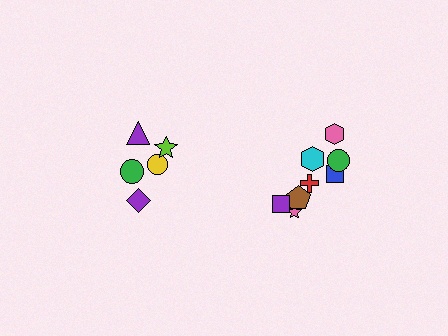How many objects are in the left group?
There are 5 objects.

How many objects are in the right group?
There are 8 objects.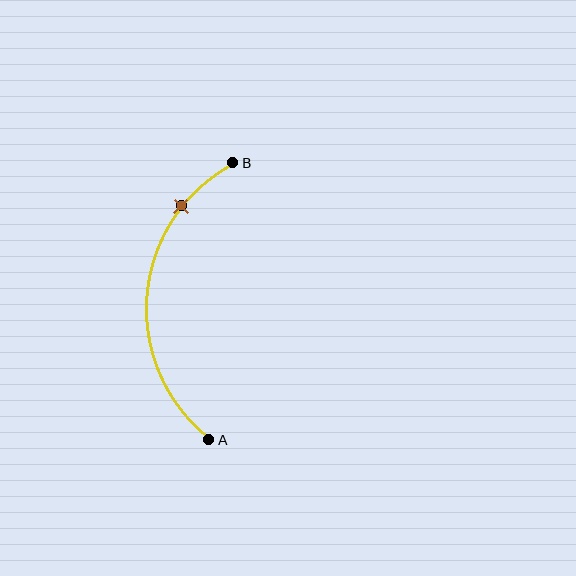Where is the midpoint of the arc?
The arc midpoint is the point on the curve farthest from the straight line joining A and B. It sits to the left of that line.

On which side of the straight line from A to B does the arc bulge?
The arc bulges to the left of the straight line connecting A and B.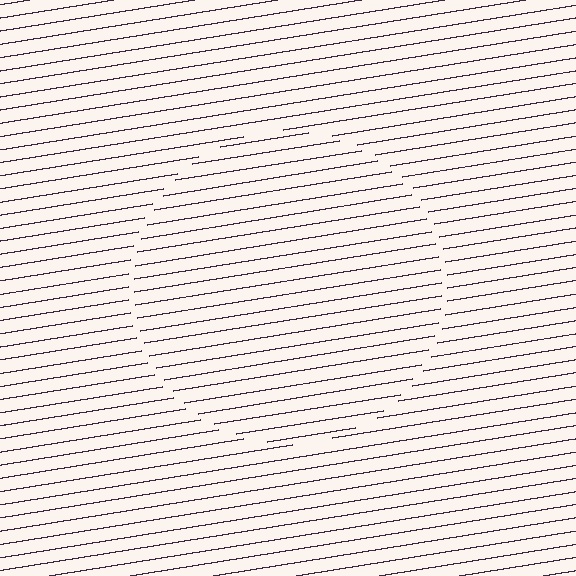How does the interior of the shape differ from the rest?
The interior of the shape contains the same grating, shifted by half a period — the contour is defined by the phase discontinuity where line-ends from the inner and outer gratings abut.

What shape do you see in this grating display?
An illusory circle. The interior of the shape contains the same grating, shifted by half a period — the contour is defined by the phase discontinuity where line-ends from the inner and outer gratings abut.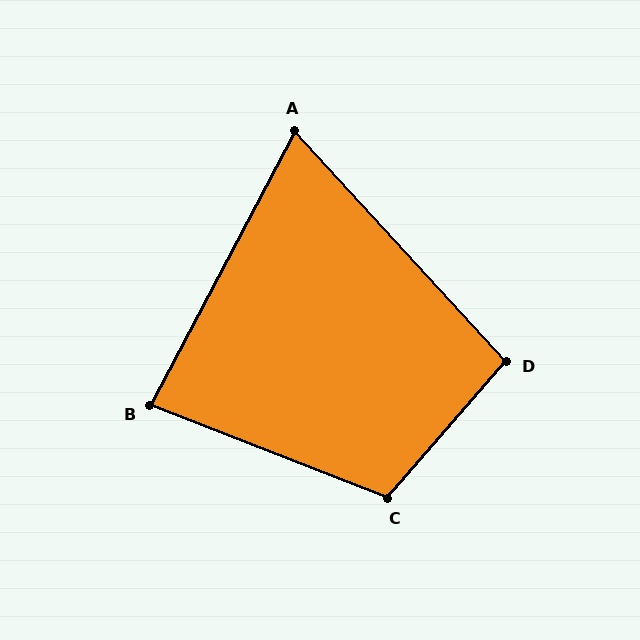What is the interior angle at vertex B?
Approximately 83 degrees (acute).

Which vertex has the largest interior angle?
C, at approximately 110 degrees.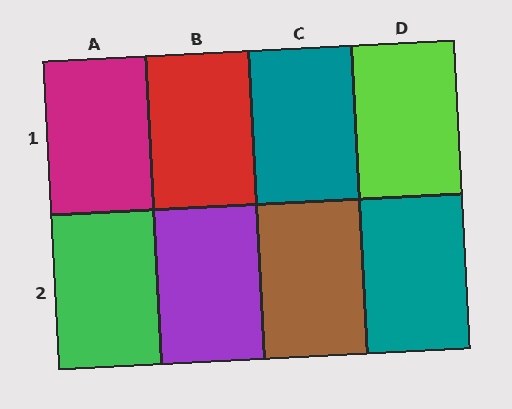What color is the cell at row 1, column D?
Lime.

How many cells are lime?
1 cell is lime.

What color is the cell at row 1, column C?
Teal.